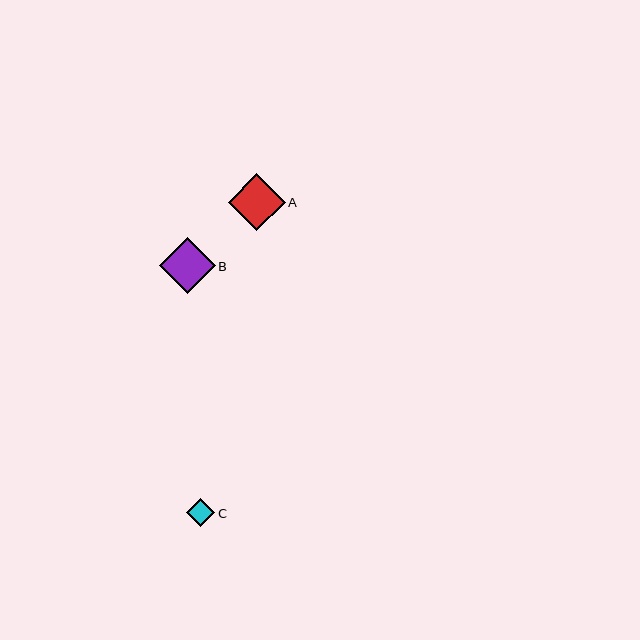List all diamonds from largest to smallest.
From largest to smallest: A, B, C.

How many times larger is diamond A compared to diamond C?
Diamond A is approximately 2.1 times the size of diamond C.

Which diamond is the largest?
Diamond A is the largest with a size of approximately 57 pixels.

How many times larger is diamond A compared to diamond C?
Diamond A is approximately 2.1 times the size of diamond C.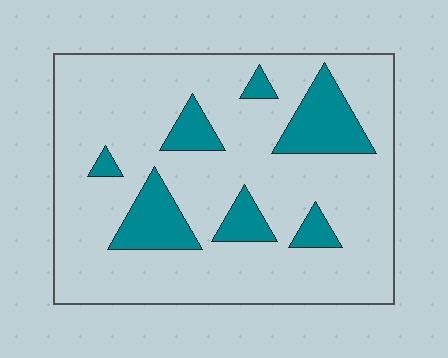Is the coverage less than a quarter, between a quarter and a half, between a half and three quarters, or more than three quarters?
Less than a quarter.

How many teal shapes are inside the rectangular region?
7.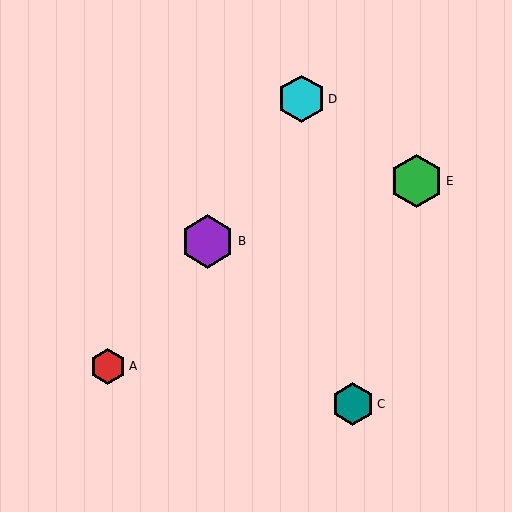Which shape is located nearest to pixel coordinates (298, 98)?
The cyan hexagon (labeled D) at (302, 99) is nearest to that location.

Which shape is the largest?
The purple hexagon (labeled B) is the largest.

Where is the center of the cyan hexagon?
The center of the cyan hexagon is at (302, 99).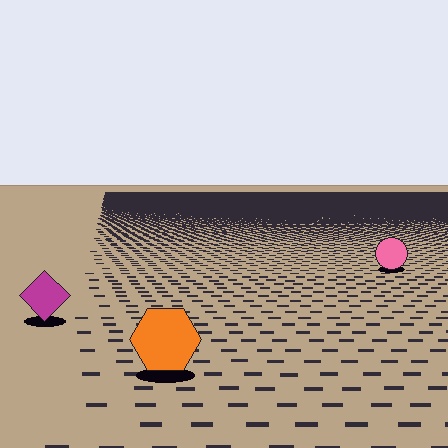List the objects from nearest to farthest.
From nearest to farthest: the orange hexagon, the magenta diamond, the pink circle.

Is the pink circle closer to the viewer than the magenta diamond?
No. The magenta diamond is closer — you can tell from the texture gradient: the ground texture is coarser near it.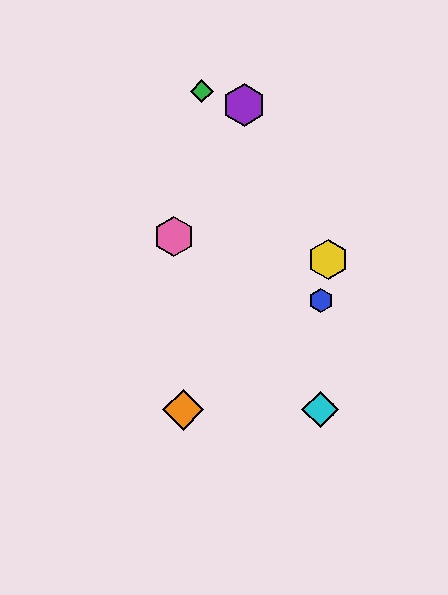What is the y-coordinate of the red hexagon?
The red hexagon is at y≈410.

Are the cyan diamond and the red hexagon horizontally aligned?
Yes, both are at y≈410.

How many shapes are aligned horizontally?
3 shapes (the red hexagon, the orange diamond, the cyan diamond) are aligned horizontally.